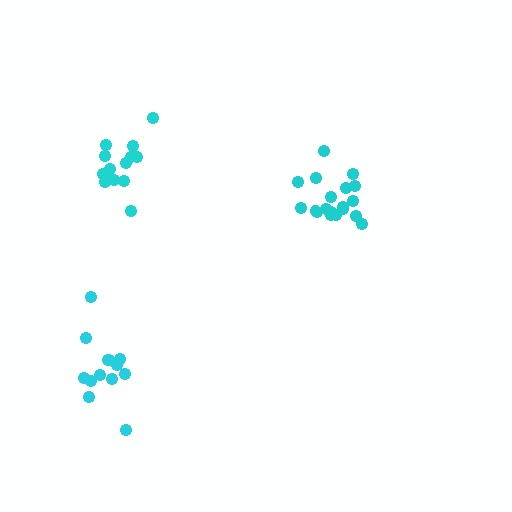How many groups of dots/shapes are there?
There are 3 groups.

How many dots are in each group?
Group 1: 19 dots, Group 2: 14 dots, Group 3: 13 dots (46 total).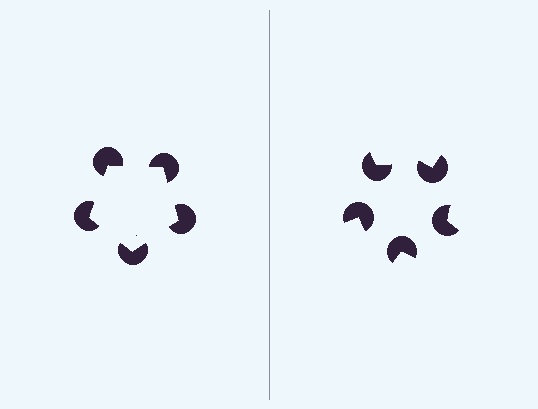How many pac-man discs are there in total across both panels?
10 — 5 on each side.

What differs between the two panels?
The pac-man discs are positioned identically on both sides; only the wedge orientations differ. On the left they align to a pentagon; on the right they are misaligned.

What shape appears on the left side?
An illusory pentagon.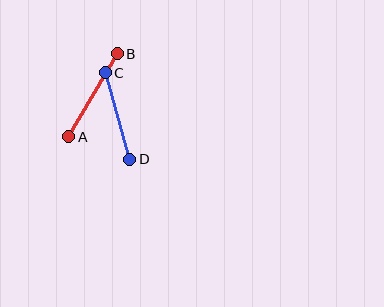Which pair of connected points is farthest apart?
Points A and B are farthest apart.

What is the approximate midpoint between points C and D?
The midpoint is at approximately (118, 116) pixels.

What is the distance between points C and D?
The distance is approximately 90 pixels.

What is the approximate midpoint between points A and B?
The midpoint is at approximately (93, 95) pixels.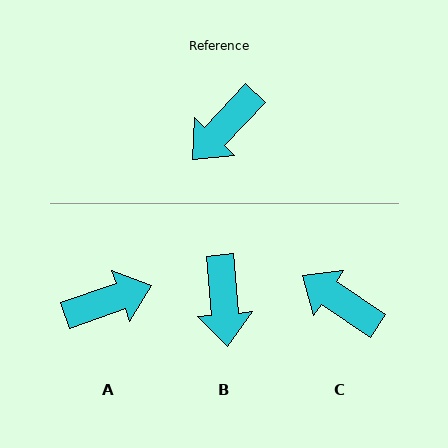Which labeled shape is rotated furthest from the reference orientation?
A, about 152 degrees away.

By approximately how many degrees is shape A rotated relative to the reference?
Approximately 152 degrees counter-clockwise.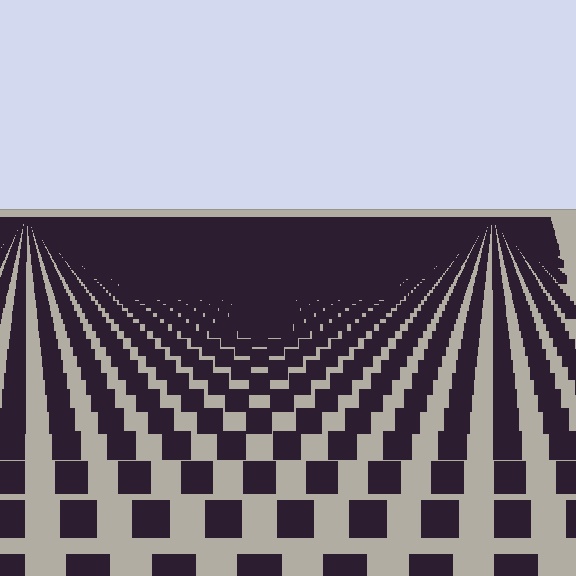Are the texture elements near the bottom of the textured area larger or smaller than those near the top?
Larger. Near the bottom, elements are closer to the viewer and appear at a bigger on-screen size.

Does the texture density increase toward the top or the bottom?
Density increases toward the top.